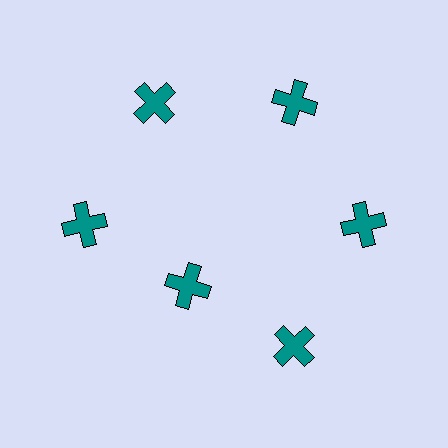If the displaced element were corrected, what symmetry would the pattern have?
It would have 6-fold rotational symmetry — the pattern would map onto itself every 60 degrees.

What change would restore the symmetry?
The symmetry would be restored by moving it outward, back onto the ring so that all 6 crosses sit at equal angles and equal distance from the center.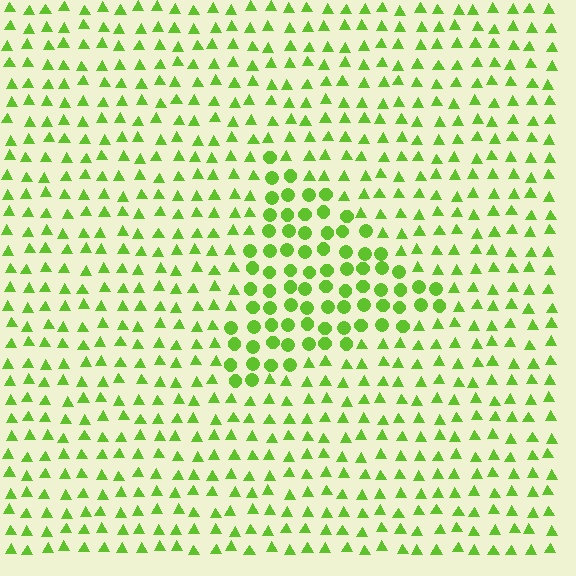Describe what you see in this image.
The image is filled with small lime elements arranged in a uniform grid. A triangle-shaped region contains circles, while the surrounding area contains triangles. The boundary is defined purely by the change in element shape.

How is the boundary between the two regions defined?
The boundary is defined by a change in element shape: circles inside vs. triangles outside. All elements share the same color and spacing.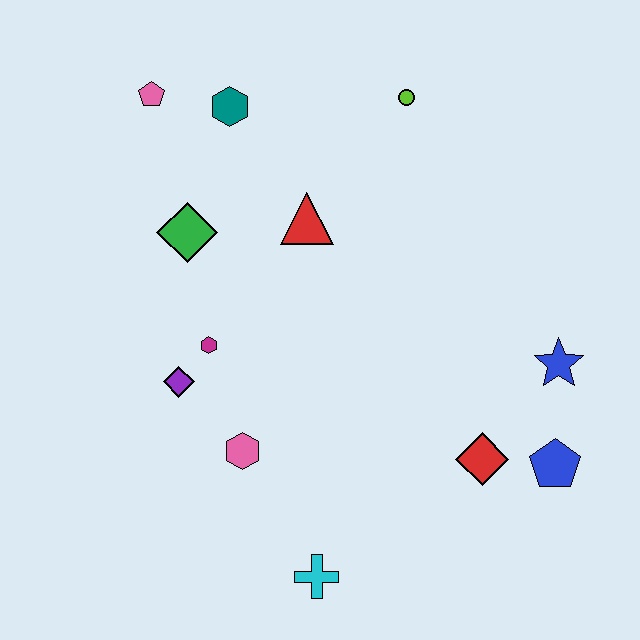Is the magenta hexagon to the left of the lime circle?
Yes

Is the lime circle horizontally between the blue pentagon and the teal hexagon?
Yes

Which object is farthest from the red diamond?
The pink pentagon is farthest from the red diamond.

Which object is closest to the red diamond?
The blue pentagon is closest to the red diamond.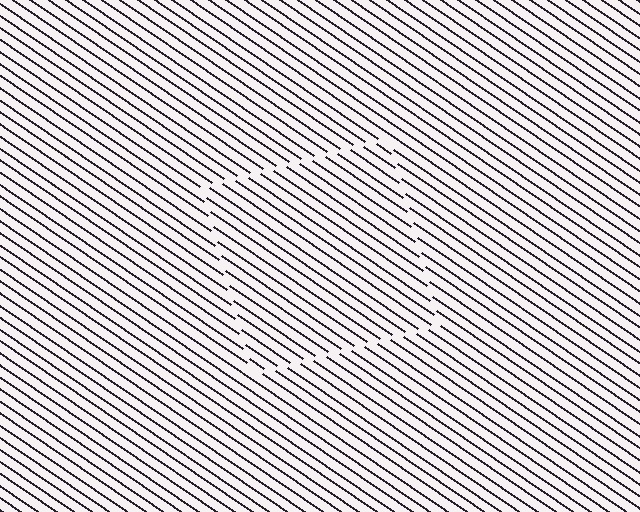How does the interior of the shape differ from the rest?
The interior of the shape contains the same grating, shifted by half a period — the contour is defined by the phase discontinuity where line-ends from the inner and outer gratings abut.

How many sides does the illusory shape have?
4 sides — the line-ends trace a square.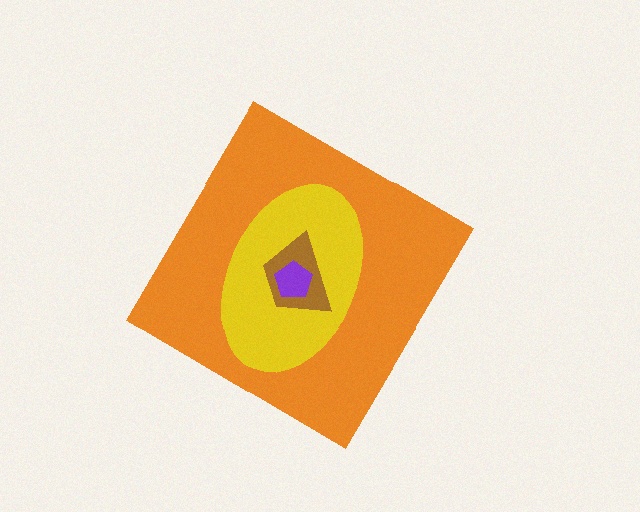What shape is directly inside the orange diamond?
The yellow ellipse.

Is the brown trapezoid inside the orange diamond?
Yes.